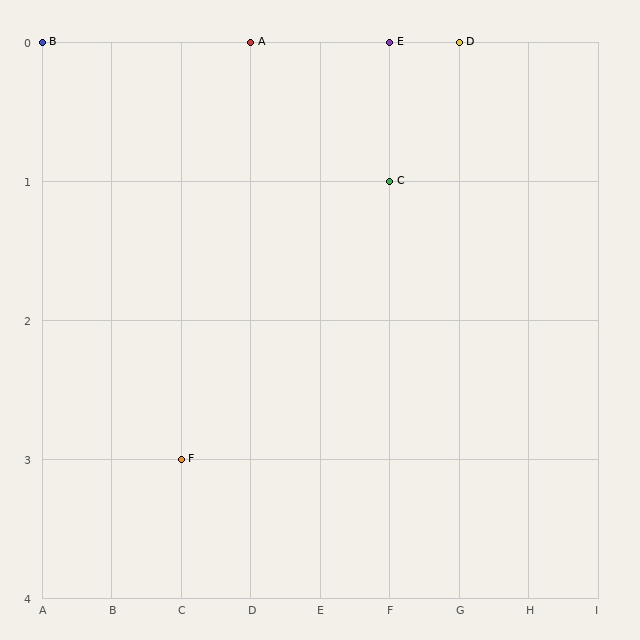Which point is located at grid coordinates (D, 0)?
Point A is at (D, 0).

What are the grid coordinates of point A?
Point A is at grid coordinates (D, 0).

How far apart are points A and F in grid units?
Points A and F are 1 column and 3 rows apart (about 3.2 grid units diagonally).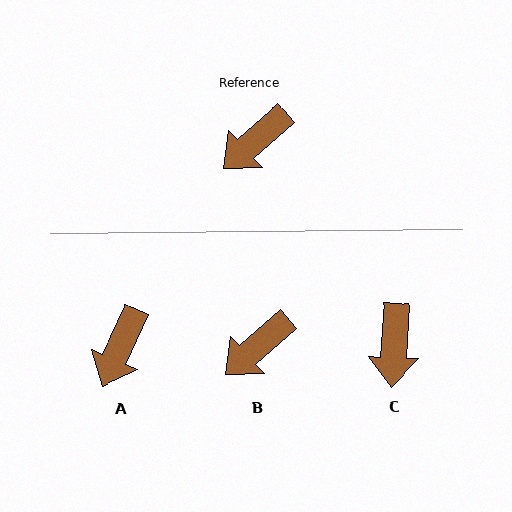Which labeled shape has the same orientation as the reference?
B.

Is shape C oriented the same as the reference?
No, it is off by about 44 degrees.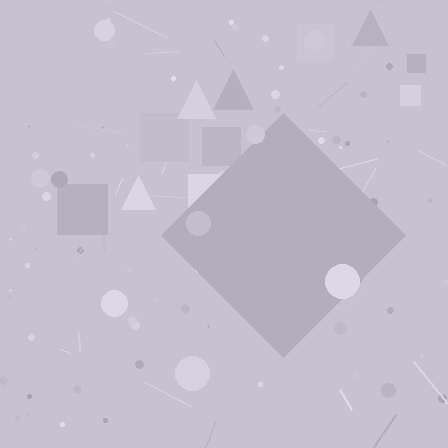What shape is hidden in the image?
A diamond is hidden in the image.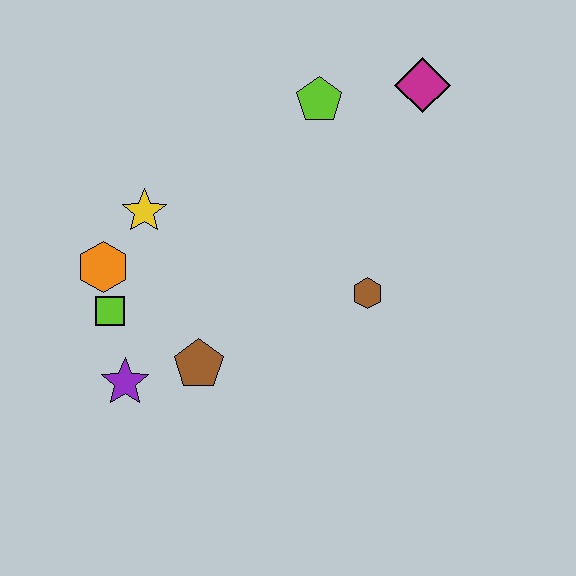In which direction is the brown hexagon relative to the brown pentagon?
The brown hexagon is to the right of the brown pentagon.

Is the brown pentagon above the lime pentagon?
No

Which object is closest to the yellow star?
The orange hexagon is closest to the yellow star.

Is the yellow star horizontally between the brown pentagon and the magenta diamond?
No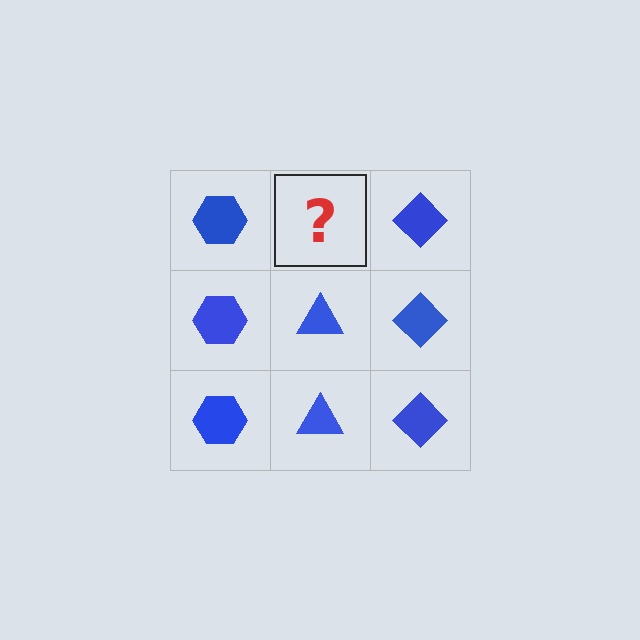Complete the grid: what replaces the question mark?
The question mark should be replaced with a blue triangle.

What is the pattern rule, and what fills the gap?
The rule is that each column has a consistent shape. The gap should be filled with a blue triangle.